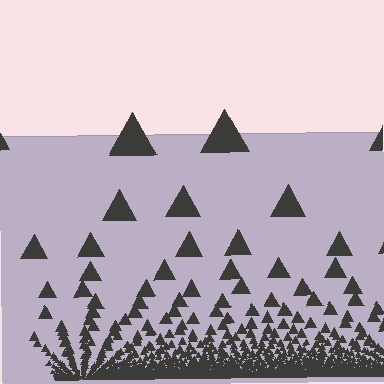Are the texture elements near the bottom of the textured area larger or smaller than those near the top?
Smaller. The gradient is inverted — elements near the bottom are smaller and denser.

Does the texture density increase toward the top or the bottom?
Density increases toward the bottom.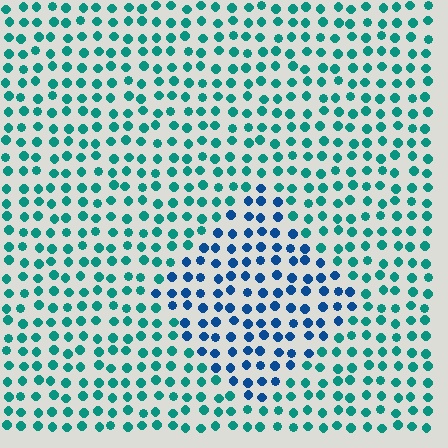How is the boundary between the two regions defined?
The boundary is defined purely by a slight shift in hue (about 41 degrees). Spacing, size, and orientation are identical on both sides.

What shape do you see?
I see a diamond.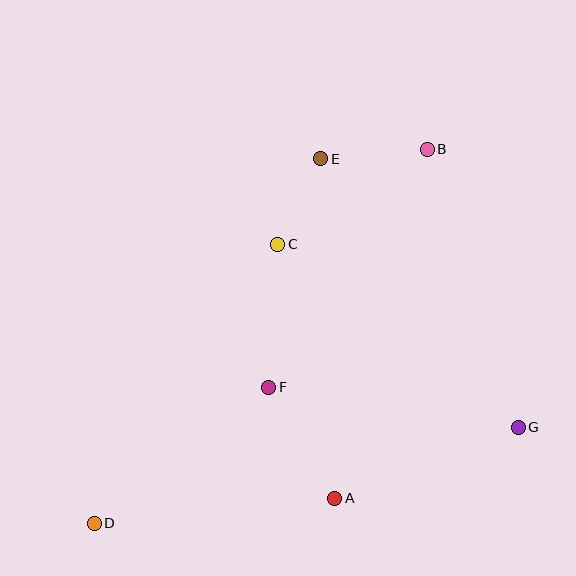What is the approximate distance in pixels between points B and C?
The distance between B and C is approximately 177 pixels.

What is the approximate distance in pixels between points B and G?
The distance between B and G is approximately 293 pixels.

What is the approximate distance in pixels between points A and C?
The distance between A and C is approximately 261 pixels.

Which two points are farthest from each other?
Points B and D are farthest from each other.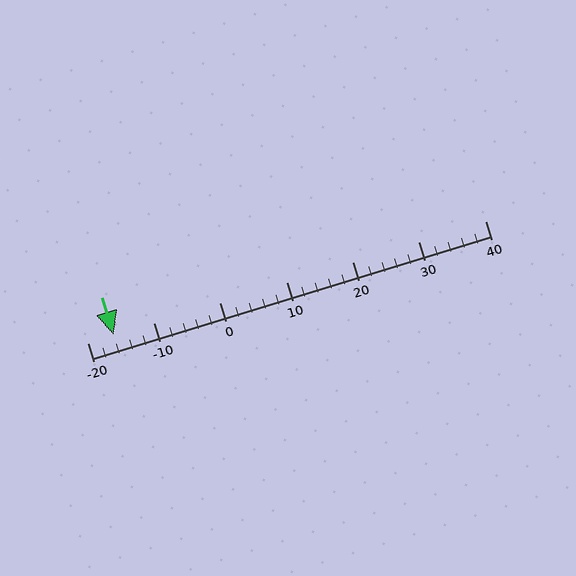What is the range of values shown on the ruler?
The ruler shows values from -20 to 40.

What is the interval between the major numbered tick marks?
The major tick marks are spaced 10 units apart.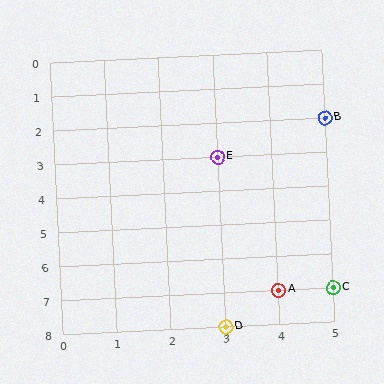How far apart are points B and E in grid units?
Points B and E are 2 columns and 1 row apart (about 2.2 grid units diagonally).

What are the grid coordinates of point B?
Point B is at grid coordinates (5, 2).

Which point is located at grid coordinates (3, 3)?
Point E is at (3, 3).